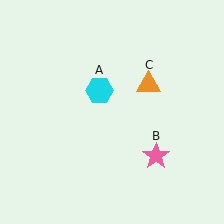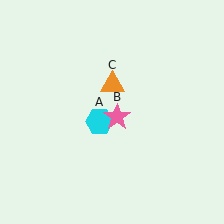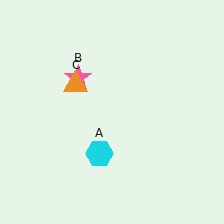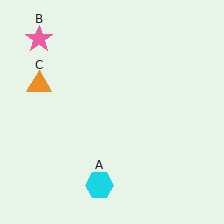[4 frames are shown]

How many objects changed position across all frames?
3 objects changed position: cyan hexagon (object A), pink star (object B), orange triangle (object C).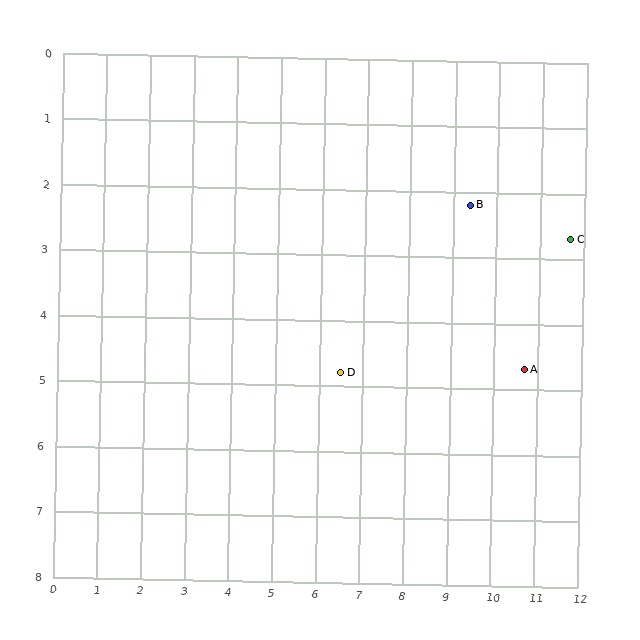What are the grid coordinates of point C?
Point C is at approximately (11.7, 2.7).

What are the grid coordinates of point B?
Point B is at approximately (9.4, 2.2).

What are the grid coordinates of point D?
Point D is at approximately (6.5, 4.8).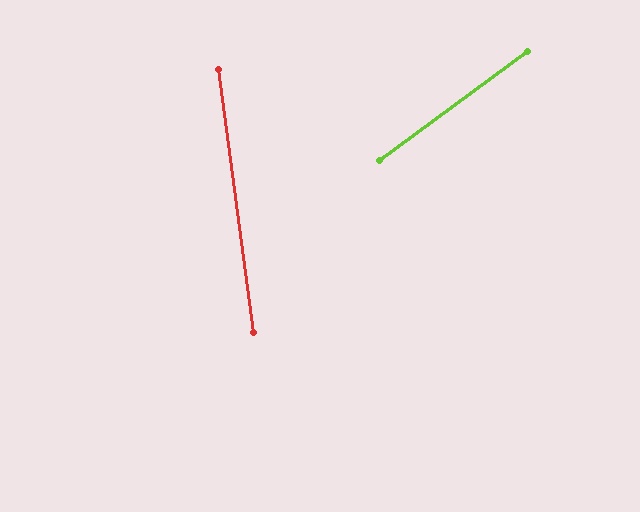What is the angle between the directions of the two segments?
Approximately 61 degrees.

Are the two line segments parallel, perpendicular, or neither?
Neither parallel nor perpendicular — they differ by about 61°.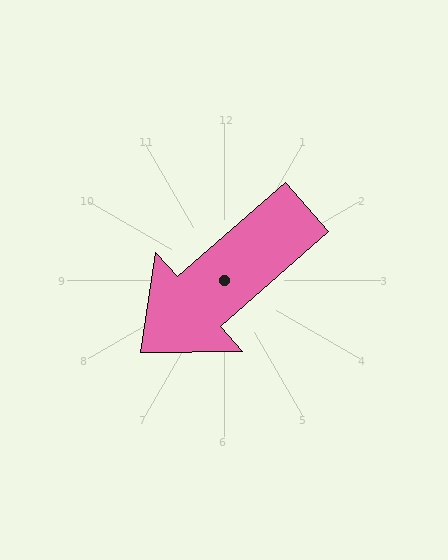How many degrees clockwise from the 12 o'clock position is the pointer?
Approximately 229 degrees.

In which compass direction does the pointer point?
Southwest.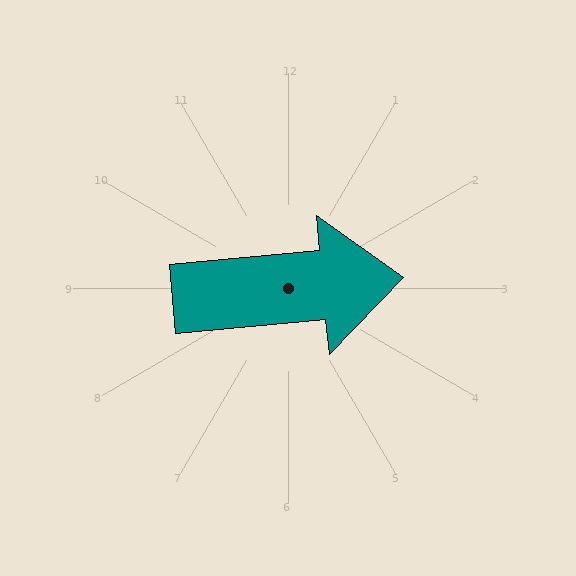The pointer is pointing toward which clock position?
Roughly 3 o'clock.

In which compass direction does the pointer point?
East.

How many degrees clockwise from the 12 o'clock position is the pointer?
Approximately 85 degrees.